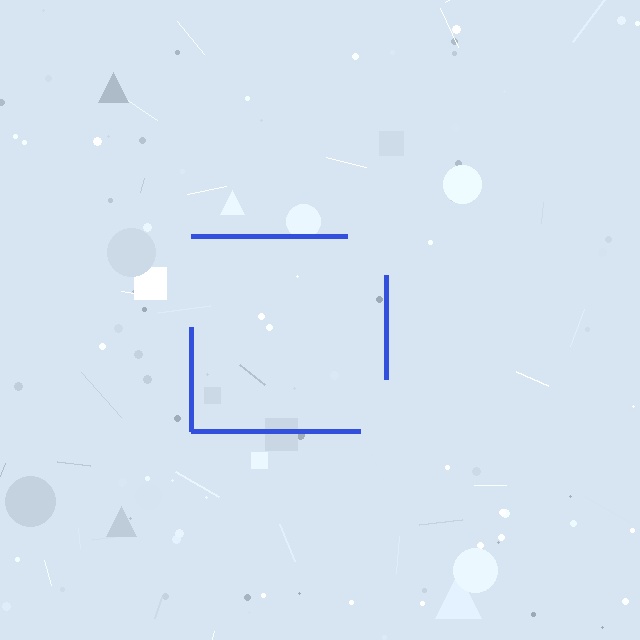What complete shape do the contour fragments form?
The contour fragments form a square.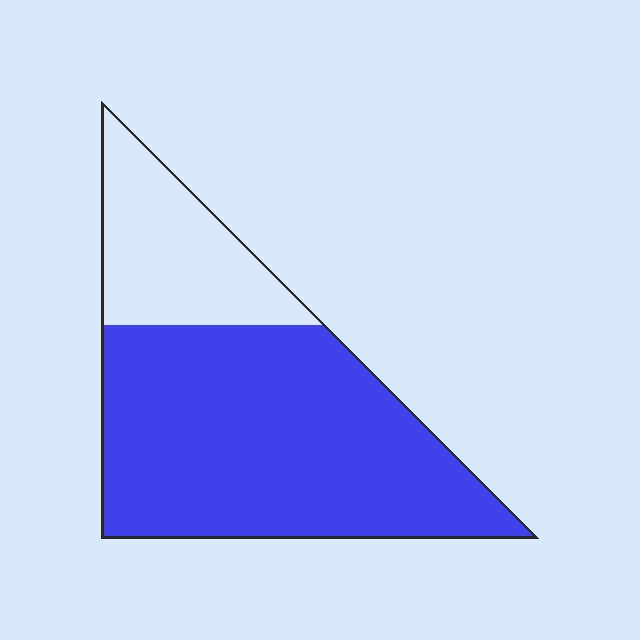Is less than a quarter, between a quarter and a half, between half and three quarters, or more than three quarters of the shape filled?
Between half and three quarters.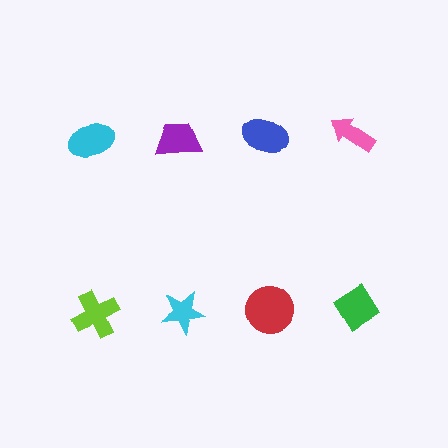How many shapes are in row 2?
4 shapes.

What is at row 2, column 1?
A lime cross.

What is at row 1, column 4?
A pink arrow.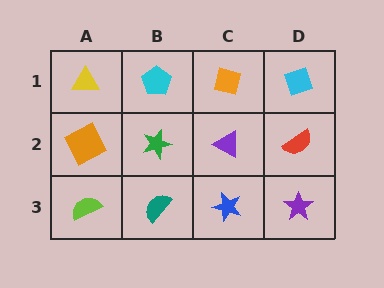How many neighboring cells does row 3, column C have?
3.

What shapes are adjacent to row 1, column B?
A green star (row 2, column B), a yellow triangle (row 1, column A), an orange square (row 1, column C).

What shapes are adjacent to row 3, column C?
A purple triangle (row 2, column C), a teal semicircle (row 3, column B), a purple star (row 3, column D).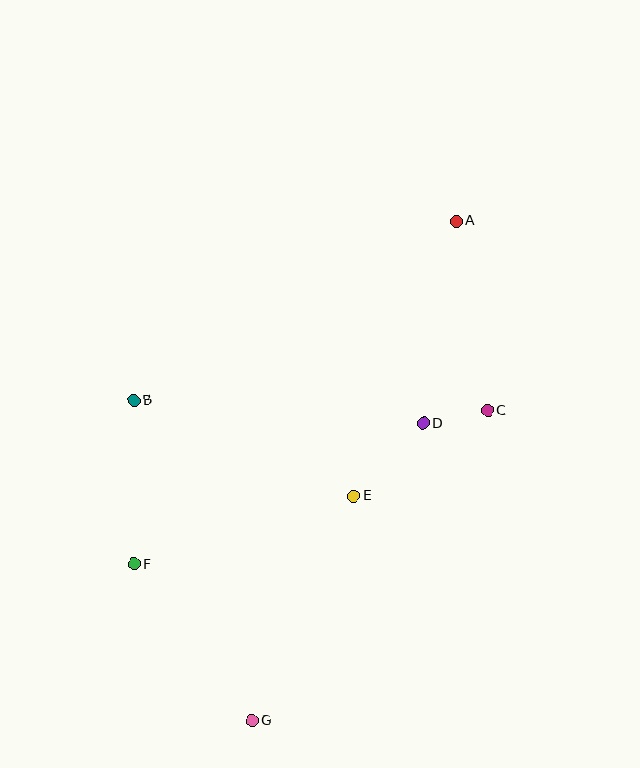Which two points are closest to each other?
Points C and D are closest to each other.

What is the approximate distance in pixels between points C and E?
The distance between C and E is approximately 159 pixels.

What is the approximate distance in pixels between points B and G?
The distance between B and G is approximately 341 pixels.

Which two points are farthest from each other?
Points A and G are farthest from each other.